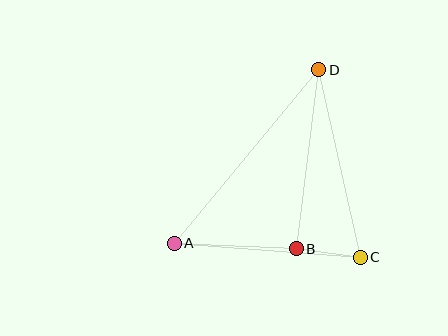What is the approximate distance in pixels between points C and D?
The distance between C and D is approximately 192 pixels.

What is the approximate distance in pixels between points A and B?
The distance between A and B is approximately 122 pixels.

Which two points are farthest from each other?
Points A and D are farthest from each other.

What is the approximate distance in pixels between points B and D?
The distance between B and D is approximately 180 pixels.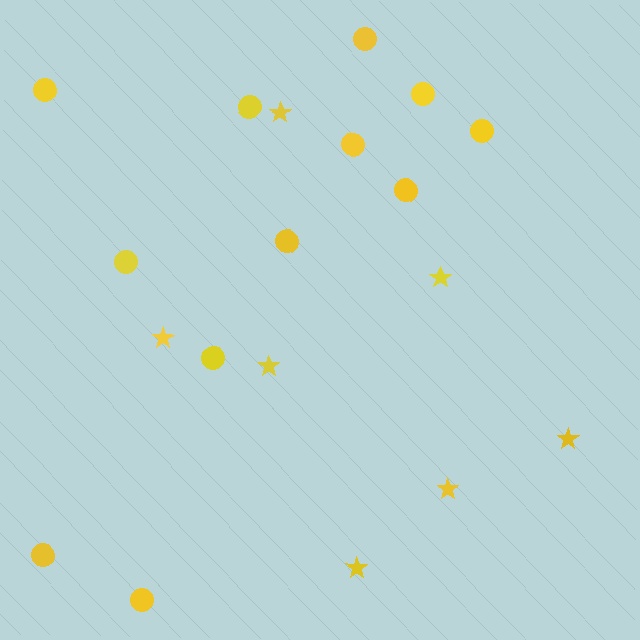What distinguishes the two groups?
There are 2 groups: one group of circles (12) and one group of stars (7).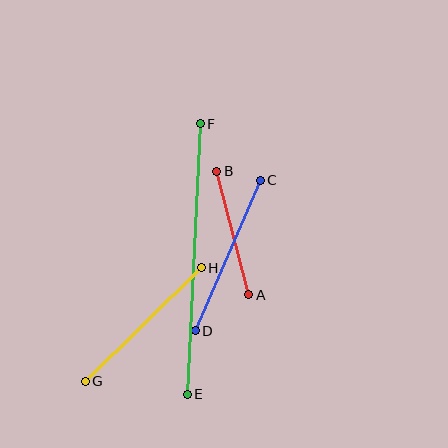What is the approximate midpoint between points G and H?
The midpoint is at approximately (143, 324) pixels.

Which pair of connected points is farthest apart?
Points E and F are farthest apart.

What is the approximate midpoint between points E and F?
The midpoint is at approximately (194, 259) pixels.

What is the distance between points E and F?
The distance is approximately 271 pixels.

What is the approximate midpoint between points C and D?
The midpoint is at approximately (228, 255) pixels.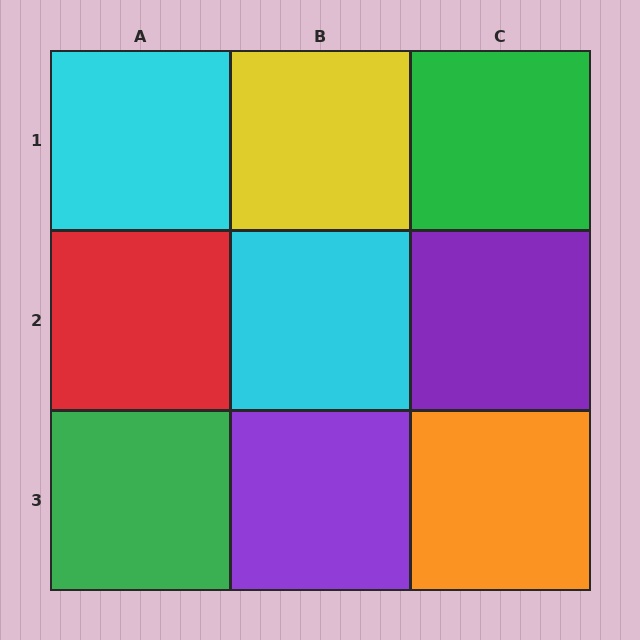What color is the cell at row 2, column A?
Red.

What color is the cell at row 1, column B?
Yellow.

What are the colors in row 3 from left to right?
Green, purple, orange.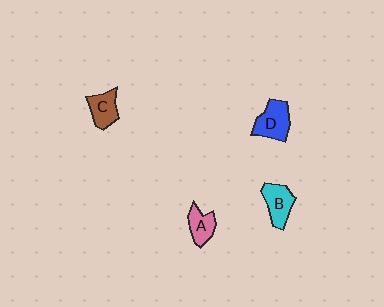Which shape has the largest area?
Shape D (blue).